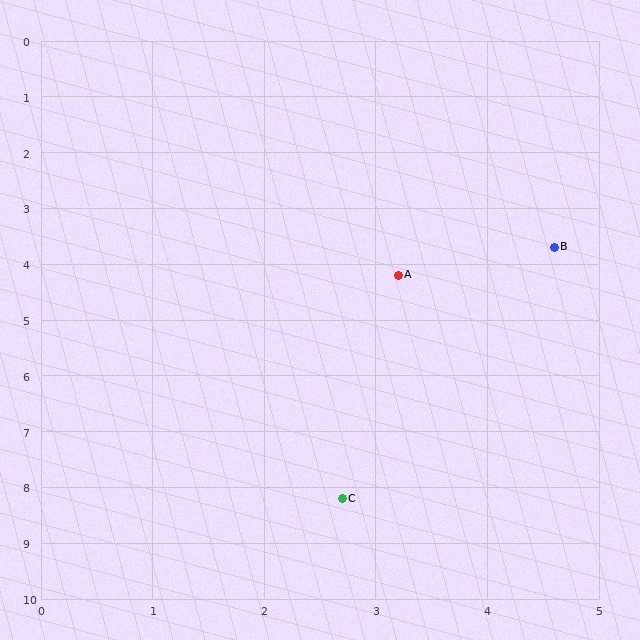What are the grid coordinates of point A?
Point A is at approximately (3.2, 4.2).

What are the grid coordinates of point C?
Point C is at approximately (2.7, 8.2).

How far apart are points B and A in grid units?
Points B and A are about 1.5 grid units apart.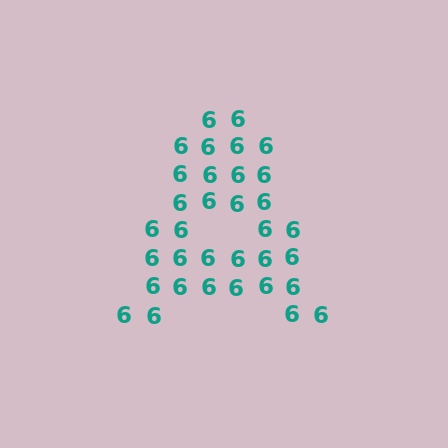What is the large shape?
The large shape is the letter A.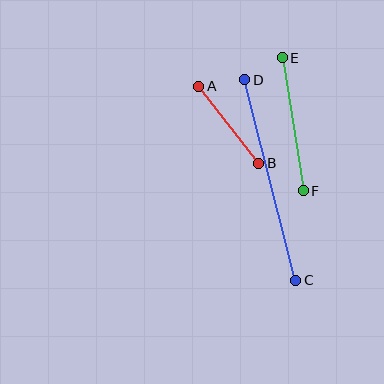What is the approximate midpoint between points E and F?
The midpoint is at approximately (293, 124) pixels.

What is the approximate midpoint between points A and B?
The midpoint is at approximately (229, 125) pixels.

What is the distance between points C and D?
The distance is approximately 207 pixels.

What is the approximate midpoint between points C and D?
The midpoint is at approximately (270, 180) pixels.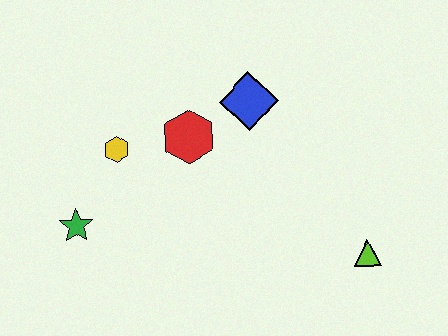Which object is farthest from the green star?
The lime triangle is farthest from the green star.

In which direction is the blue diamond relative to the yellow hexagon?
The blue diamond is to the right of the yellow hexagon.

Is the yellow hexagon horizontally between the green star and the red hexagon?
Yes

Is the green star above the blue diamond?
No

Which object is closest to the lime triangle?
The blue diamond is closest to the lime triangle.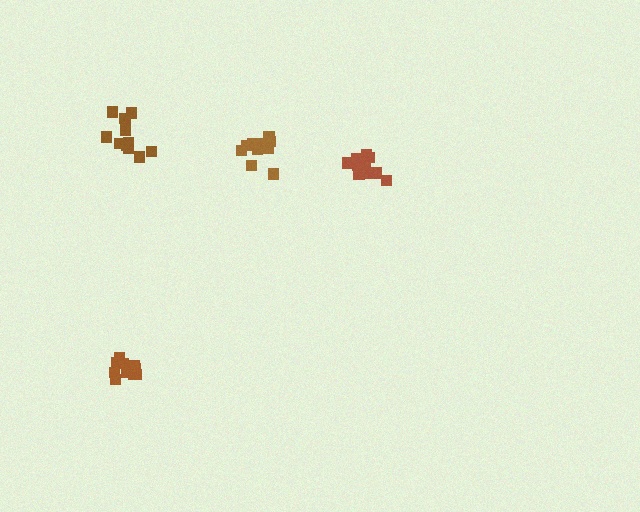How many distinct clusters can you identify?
There are 4 distinct clusters.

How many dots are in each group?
Group 1: 13 dots, Group 2: 10 dots, Group 3: 11 dots, Group 4: 12 dots (46 total).